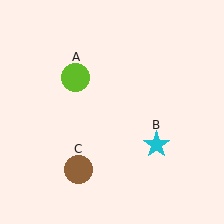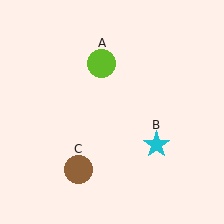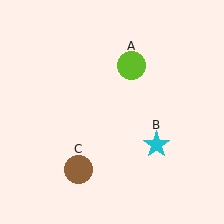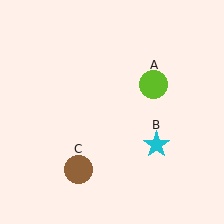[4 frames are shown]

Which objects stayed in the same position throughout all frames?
Cyan star (object B) and brown circle (object C) remained stationary.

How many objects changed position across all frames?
1 object changed position: lime circle (object A).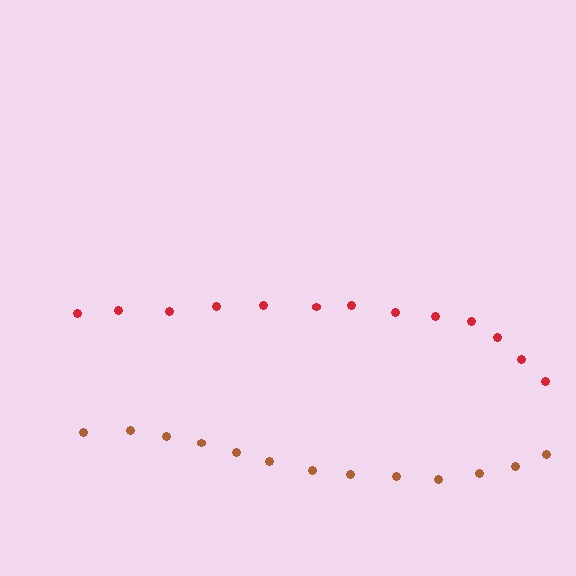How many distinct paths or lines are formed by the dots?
There are 2 distinct paths.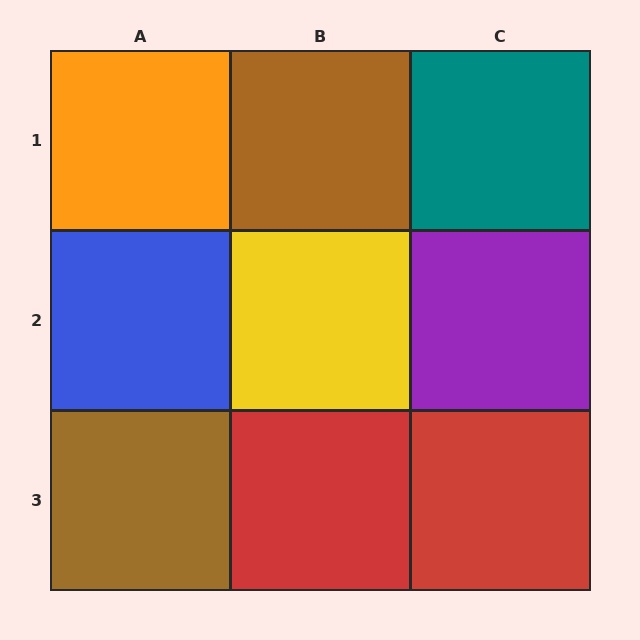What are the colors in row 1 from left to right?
Orange, brown, teal.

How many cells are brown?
2 cells are brown.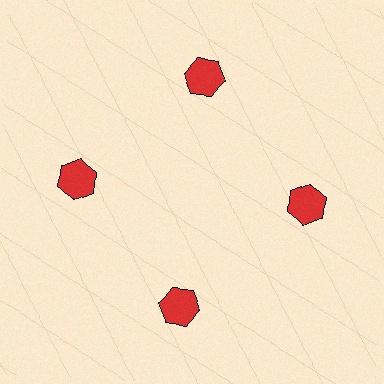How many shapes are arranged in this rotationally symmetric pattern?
There are 4 shapes, arranged in 4 groups of 1.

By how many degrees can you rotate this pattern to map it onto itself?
The pattern maps onto itself every 90 degrees of rotation.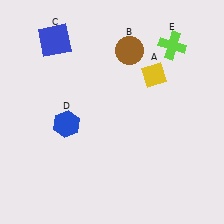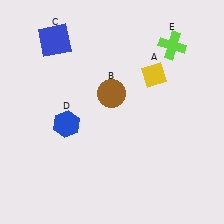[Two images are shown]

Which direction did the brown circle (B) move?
The brown circle (B) moved down.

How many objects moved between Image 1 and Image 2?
1 object moved between the two images.